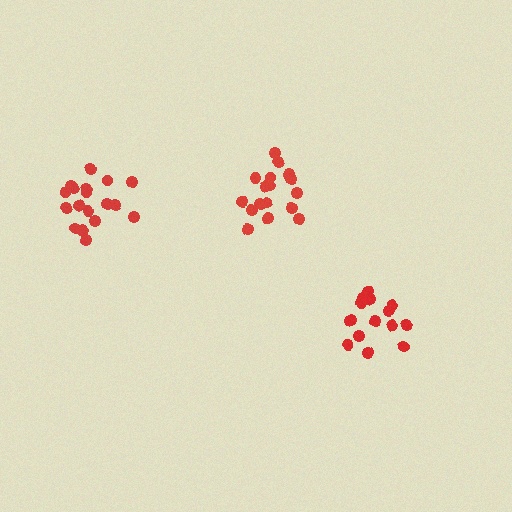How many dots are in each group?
Group 1: 15 dots, Group 2: 18 dots, Group 3: 17 dots (50 total).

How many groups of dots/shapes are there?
There are 3 groups.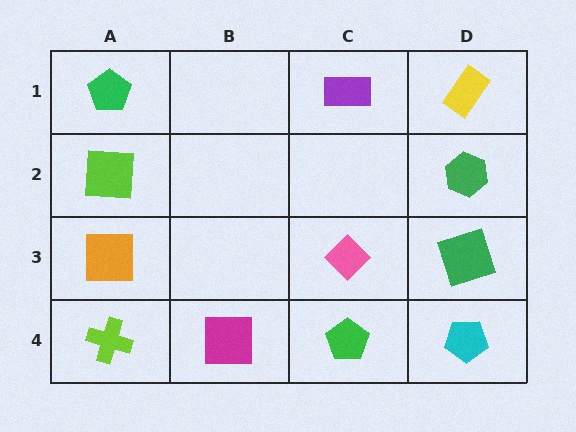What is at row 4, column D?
A cyan pentagon.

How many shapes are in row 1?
3 shapes.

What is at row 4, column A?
A lime cross.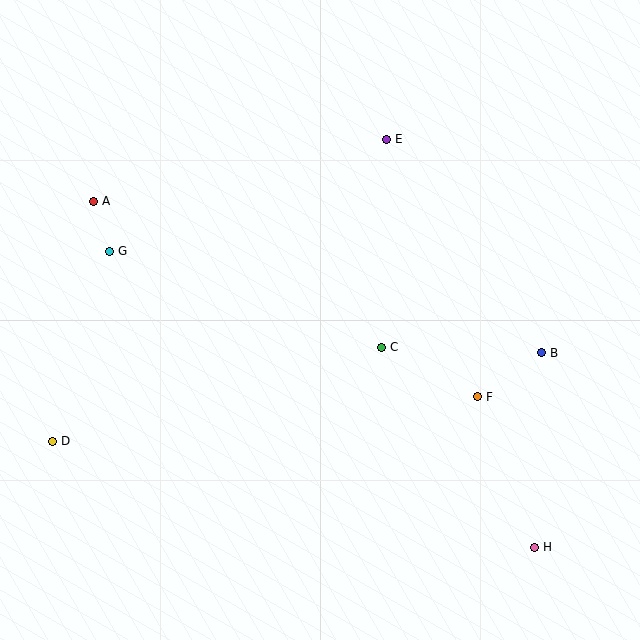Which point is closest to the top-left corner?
Point A is closest to the top-left corner.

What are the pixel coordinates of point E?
Point E is at (387, 139).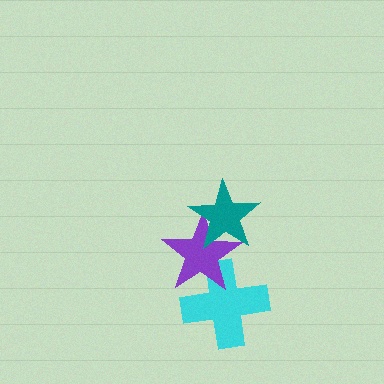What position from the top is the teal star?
The teal star is 1st from the top.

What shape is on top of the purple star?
The teal star is on top of the purple star.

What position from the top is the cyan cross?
The cyan cross is 3rd from the top.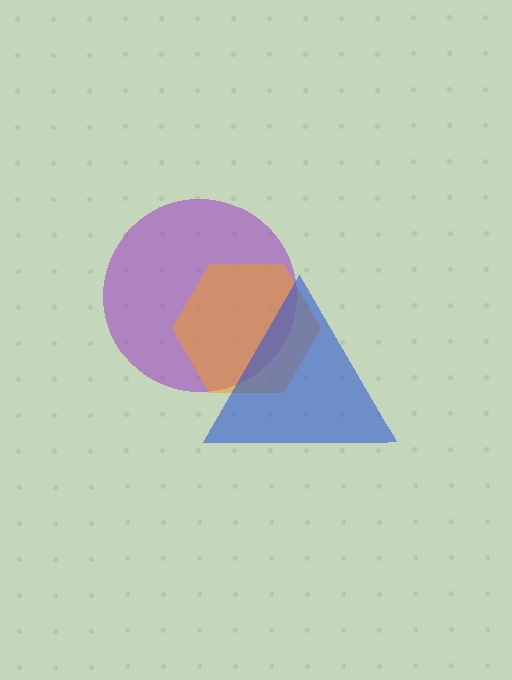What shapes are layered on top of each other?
The layered shapes are: a purple circle, an orange hexagon, a blue triangle.